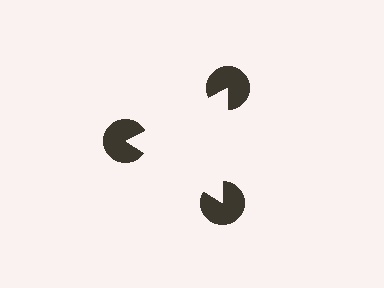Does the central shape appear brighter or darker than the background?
It typically appears slightly brighter than the background, even though no actual brightness change is drawn.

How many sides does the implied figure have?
3 sides.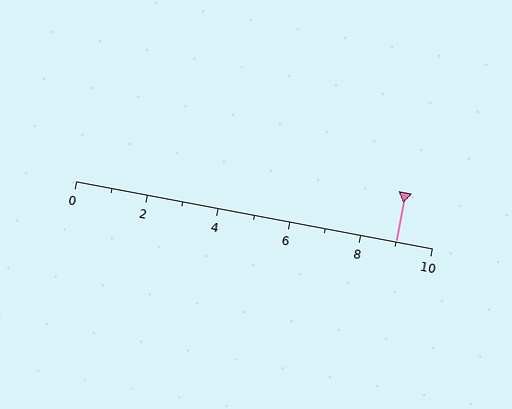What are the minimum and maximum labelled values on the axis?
The axis runs from 0 to 10.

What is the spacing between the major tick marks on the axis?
The major ticks are spaced 2 apart.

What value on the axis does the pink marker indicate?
The marker indicates approximately 9.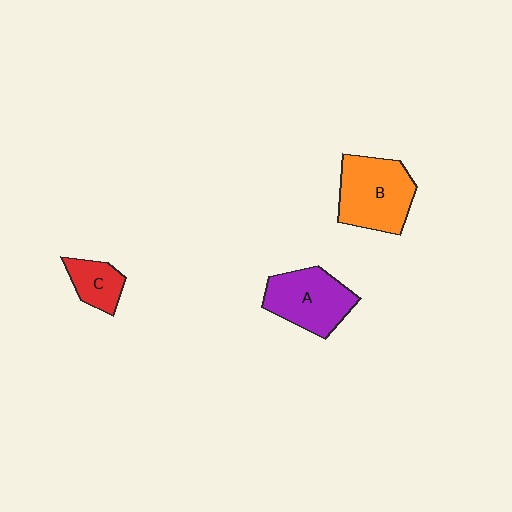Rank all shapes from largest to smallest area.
From largest to smallest: B (orange), A (purple), C (red).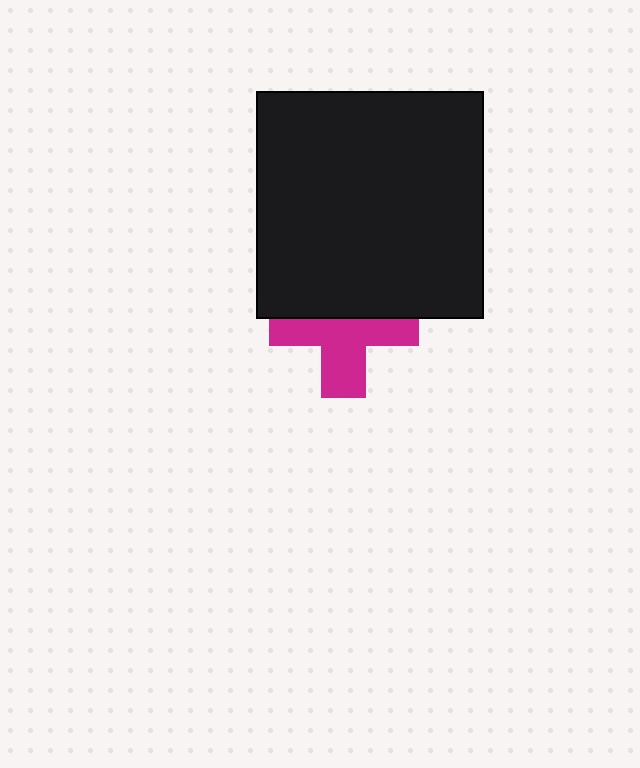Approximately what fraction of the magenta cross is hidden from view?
Roughly 46% of the magenta cross is hidden behind the black square.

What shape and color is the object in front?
The object in front is a black square.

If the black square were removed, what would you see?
You would see the complete magenta cross.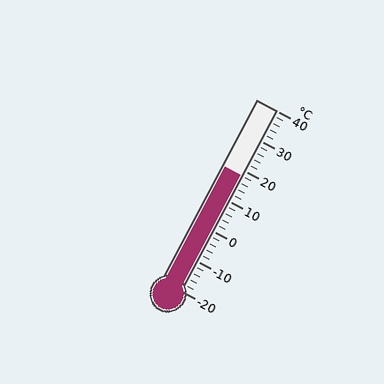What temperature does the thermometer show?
The thermometer shows approximately 18°C.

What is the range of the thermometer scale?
The thermometer scale ranges from -20°C to 40°C.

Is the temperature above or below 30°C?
The temperature is below 30°C.